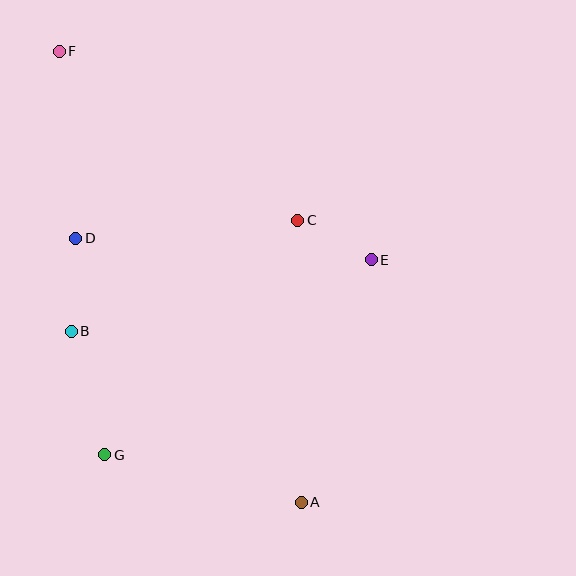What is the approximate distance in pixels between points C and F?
The distance between C and F is approximately 292 pixels.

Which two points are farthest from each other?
Points A and F are farthest from each other.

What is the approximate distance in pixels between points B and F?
The distance between B and F is approximately 281 pixels.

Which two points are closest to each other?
Points C and E are closest to each other.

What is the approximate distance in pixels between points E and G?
The distance between E and G is approximately 330 pixels.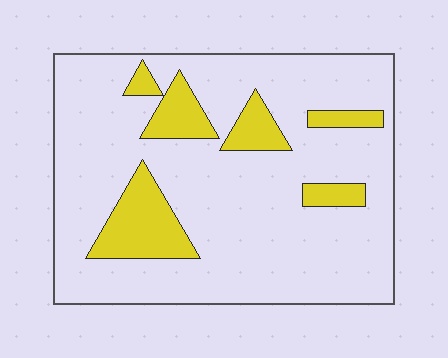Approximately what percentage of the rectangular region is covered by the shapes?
Approximately 15%.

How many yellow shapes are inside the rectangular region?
6.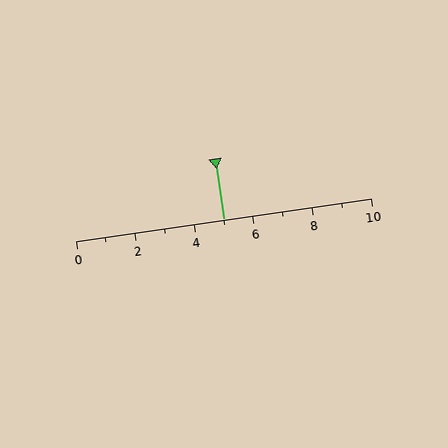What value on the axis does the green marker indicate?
The marker indicates approximately 5.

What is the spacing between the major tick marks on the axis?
The major ticks are spaced 2 apart.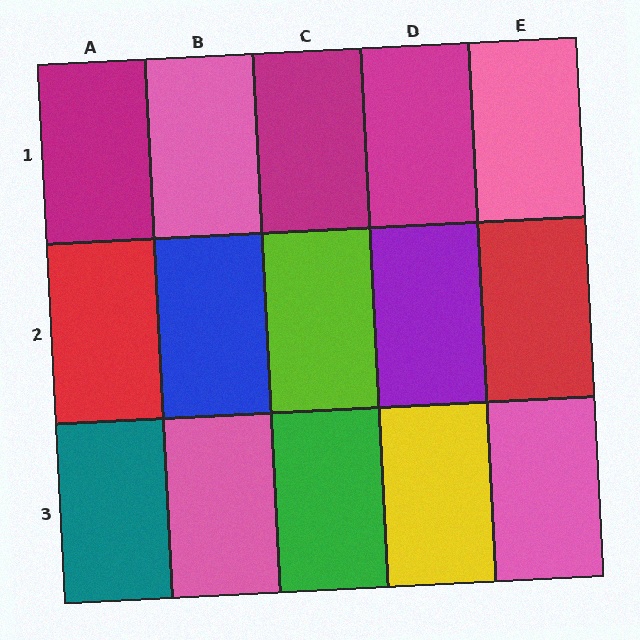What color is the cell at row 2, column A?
Red.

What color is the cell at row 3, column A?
Teal.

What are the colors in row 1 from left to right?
Magenta, pink, magenta, magenta, pink.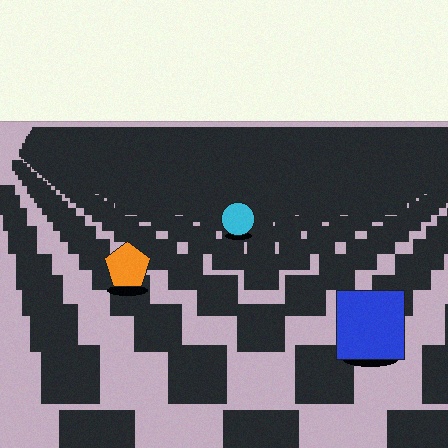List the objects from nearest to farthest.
From nearest to farthest: the blue square, the orange pentagon, the cyan circle.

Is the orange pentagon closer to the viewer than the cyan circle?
Yes. The orange pentagon is closer — you can tell from the texture gradient: the ground texture is coarser near it.